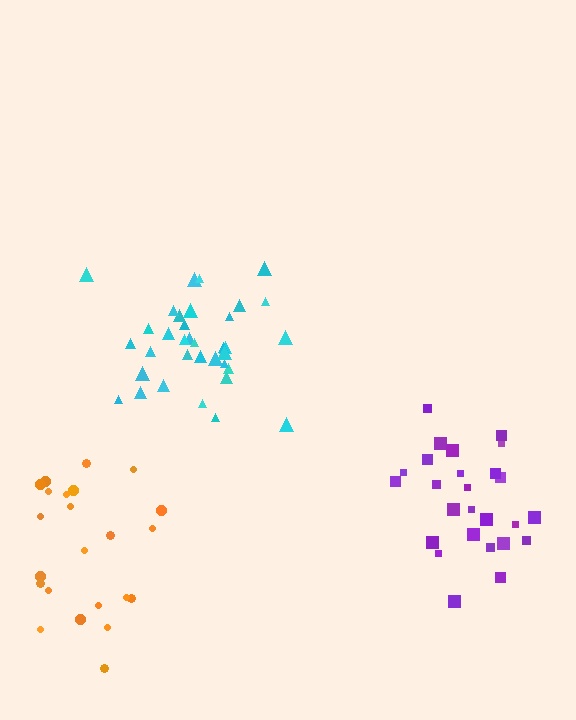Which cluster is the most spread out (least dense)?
Orange.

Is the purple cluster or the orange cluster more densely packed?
Purple.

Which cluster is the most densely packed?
Cyan.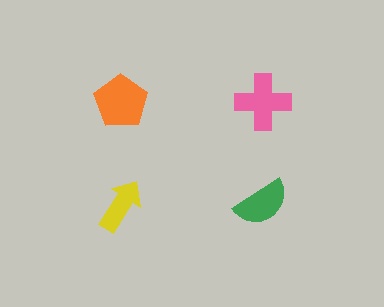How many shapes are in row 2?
2 shapes.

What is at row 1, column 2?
A pink cross.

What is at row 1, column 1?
An orange pentagon.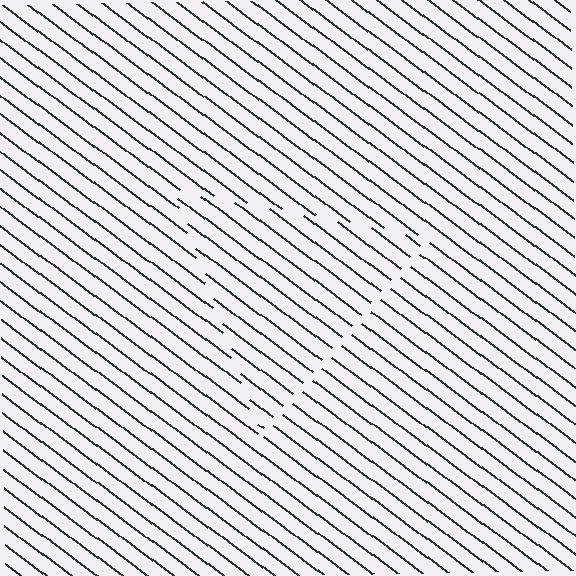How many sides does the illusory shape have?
3 sides — the line-ends trace a triangle.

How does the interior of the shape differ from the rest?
The interior of the shape contains the same grating, shifted by half a period — the contour is defined by the phase discontinuity where line-ends from the inner and outer gratings abut.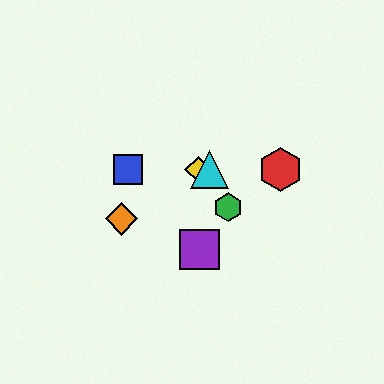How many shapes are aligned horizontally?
4 shapes (the red hexagon, the blue square, the yellow diamond, the cyan triangle) are aligned horizontally.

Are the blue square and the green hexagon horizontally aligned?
No, the blue square is at y≈169 and the green hexagon is at y≈207.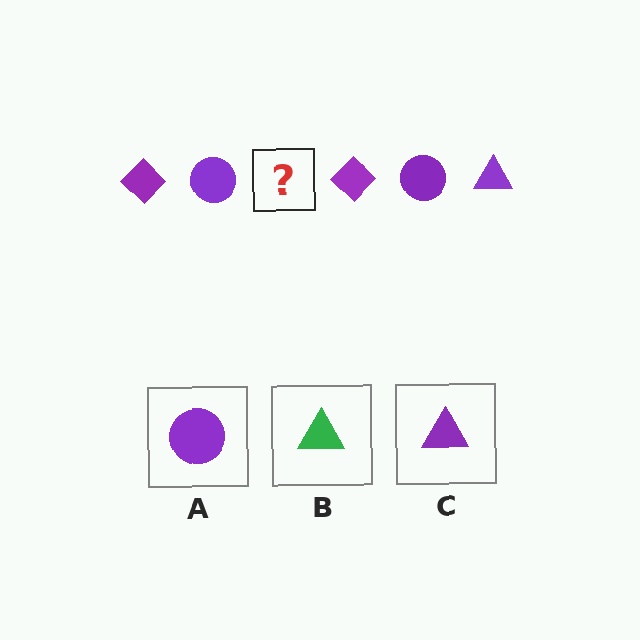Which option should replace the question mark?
Option C.